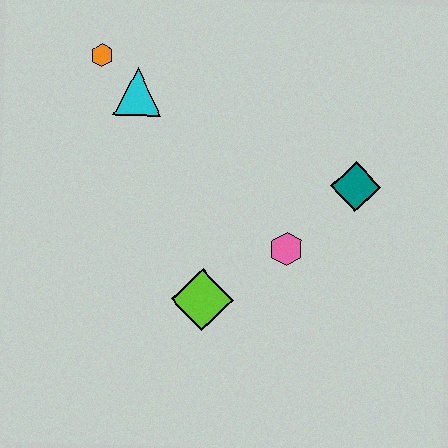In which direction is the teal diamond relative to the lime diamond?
The teal diamond is to the right of the lime diamond.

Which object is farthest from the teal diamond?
The orange hexagon is farthest from the teal diamond.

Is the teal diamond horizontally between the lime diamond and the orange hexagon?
No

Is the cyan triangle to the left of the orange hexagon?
No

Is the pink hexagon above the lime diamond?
Yes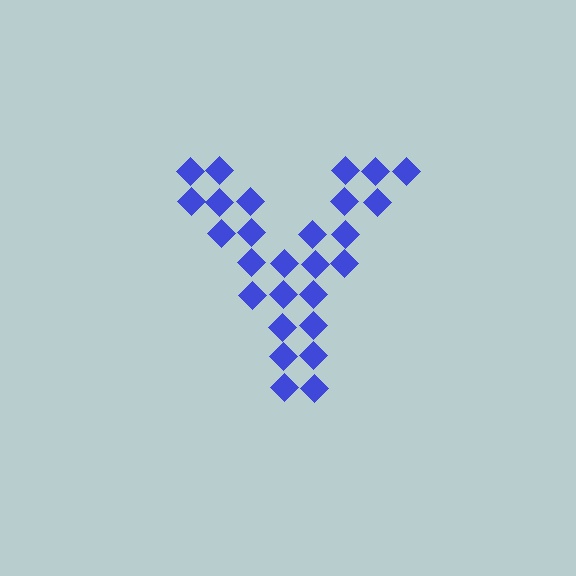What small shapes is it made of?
It is made of small diamonds.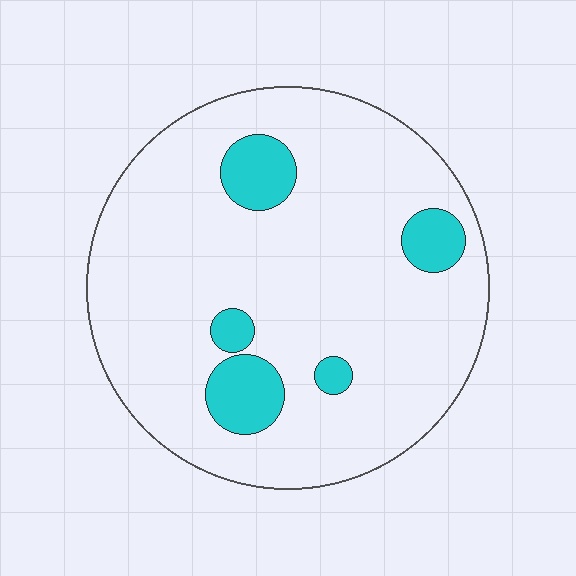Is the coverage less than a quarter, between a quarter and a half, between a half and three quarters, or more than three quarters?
Less than a quarter.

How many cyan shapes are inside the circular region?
5.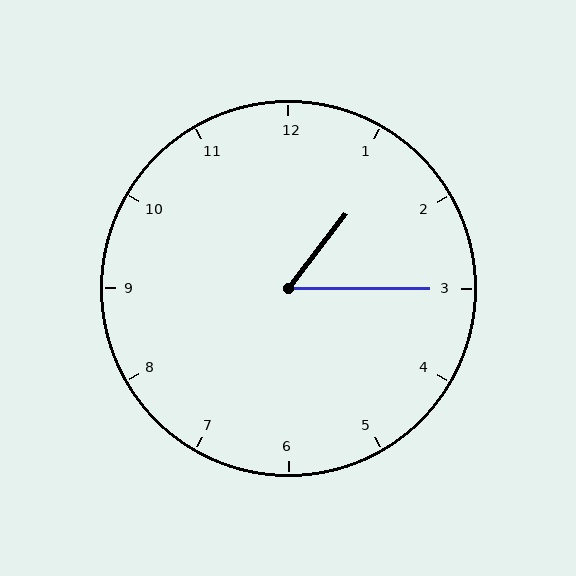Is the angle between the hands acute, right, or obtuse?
It is acute.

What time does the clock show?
1:15.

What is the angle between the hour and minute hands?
Approximately 52 degrees.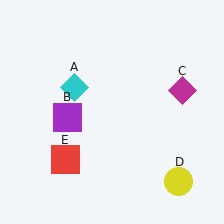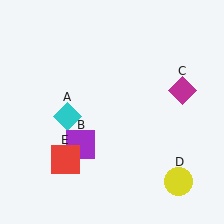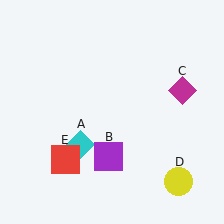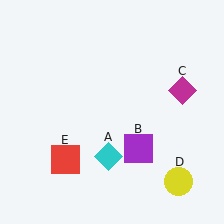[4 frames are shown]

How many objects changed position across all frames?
2 objects changed position: cyan diamond (object A), purple square (object B).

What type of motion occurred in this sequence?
The cyan diamond (object A), purple square (object B) rotated counterclockwise around the center of the scene.